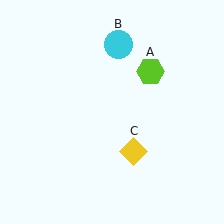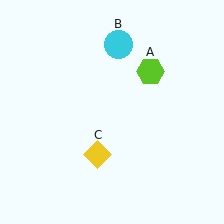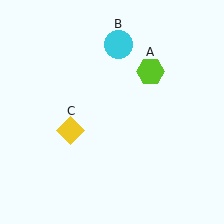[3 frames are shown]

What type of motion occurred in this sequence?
The yellow diamond (object C) rotated clockwise around the center of the scene.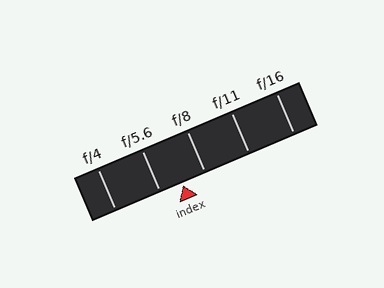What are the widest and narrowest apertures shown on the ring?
The widest aperture shown is f/4 and the narrowest is f/16.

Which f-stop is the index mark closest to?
The index mark is closest to f/5.6.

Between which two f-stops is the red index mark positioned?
The index mark is between f/5.6 and f/8.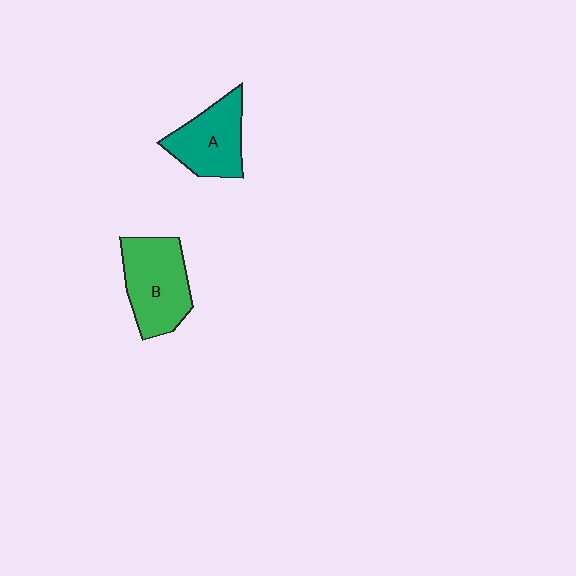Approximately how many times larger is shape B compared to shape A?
Approximately 1.2 times.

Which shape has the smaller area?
Shape A (teal).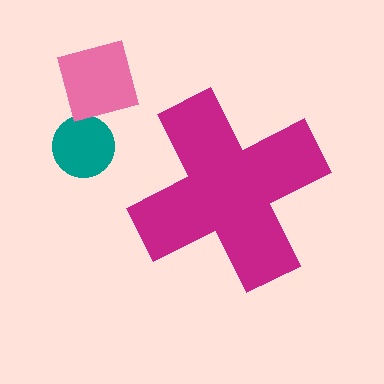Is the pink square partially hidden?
No, the pink square is fully visible.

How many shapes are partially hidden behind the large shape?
0 shapes are partially hidden.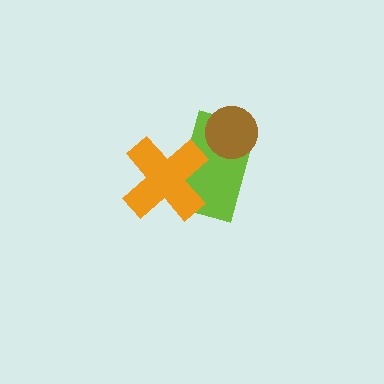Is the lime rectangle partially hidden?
Yes, it is partially covered by another shape.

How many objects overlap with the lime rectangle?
2 objects overlap with the lime rectangle.